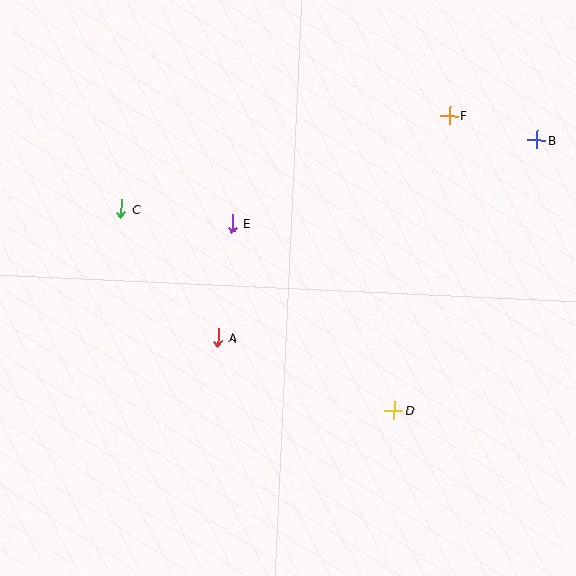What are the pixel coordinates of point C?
Point C is at (121, 209).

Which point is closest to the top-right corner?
Point B is closest to the top-right corner.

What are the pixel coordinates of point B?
Point B is at (537, 140).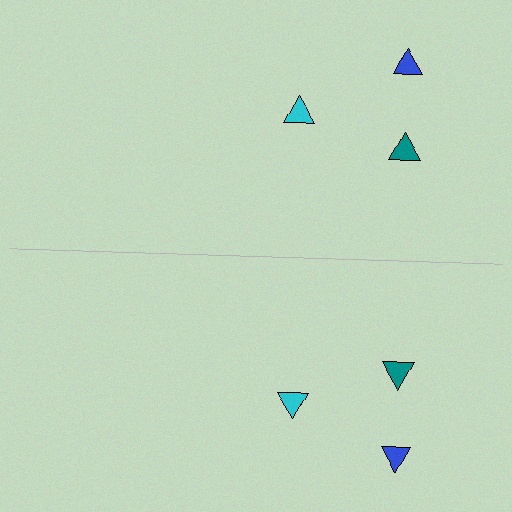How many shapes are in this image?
There are 6 shapes in this image.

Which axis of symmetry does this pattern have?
The pattern has a horizontal axis of symmetry running through the center of the image.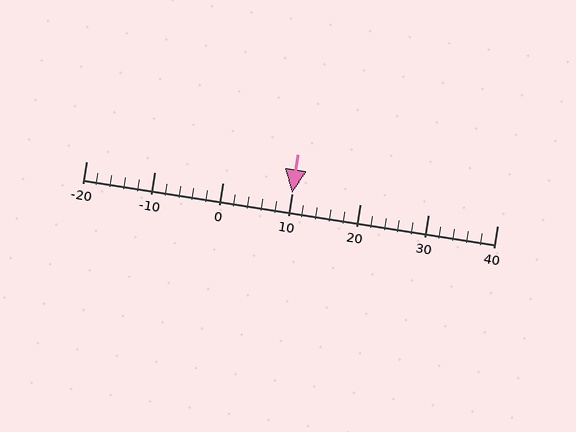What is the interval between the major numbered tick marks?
The major tick marks are spaced 10 units apart.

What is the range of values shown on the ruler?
The ruler shows values from -20 to 40.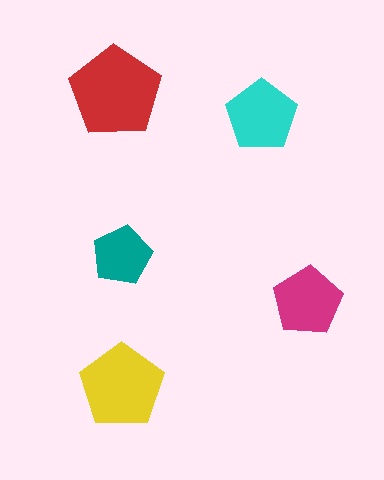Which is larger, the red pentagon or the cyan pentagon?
The red one.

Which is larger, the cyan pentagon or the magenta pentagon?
The cyan one.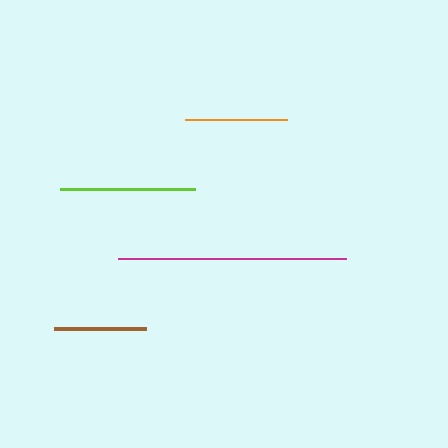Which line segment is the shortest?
The brown line is the shortest at approximately 93 pixels.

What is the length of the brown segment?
The brown segment is approximately 93 pixels long.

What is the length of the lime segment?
The lime segment is approximately 135 pixels long.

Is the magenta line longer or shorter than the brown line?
The magenta line is longer than the brown line.